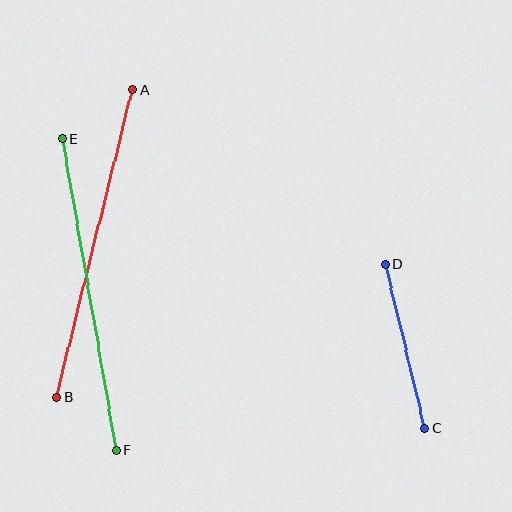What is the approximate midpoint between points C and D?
The midpoint is at approximately (405, 346) pixels.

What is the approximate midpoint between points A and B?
The midpoint is at approximately (94, 243) pixels.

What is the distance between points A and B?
The distance is approximately 317 pixels.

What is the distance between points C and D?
The distance is approximately 169 pixels.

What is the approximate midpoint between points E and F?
The midpoint is at approximately (89, 295) pixels.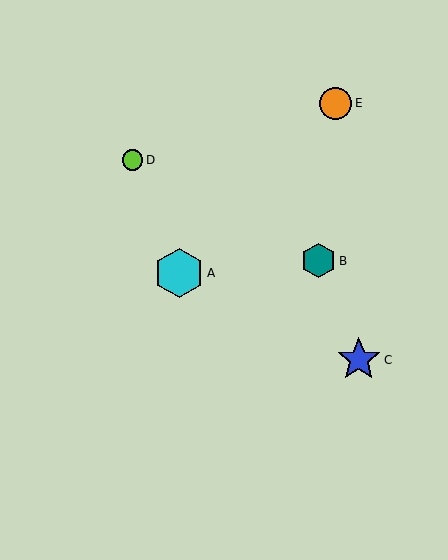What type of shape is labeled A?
Shape A is a cyan hexagon.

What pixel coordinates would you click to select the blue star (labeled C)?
Click at (359, 360) to select the blue star C.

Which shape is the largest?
The cyan hexagon (labeled A) is the largest.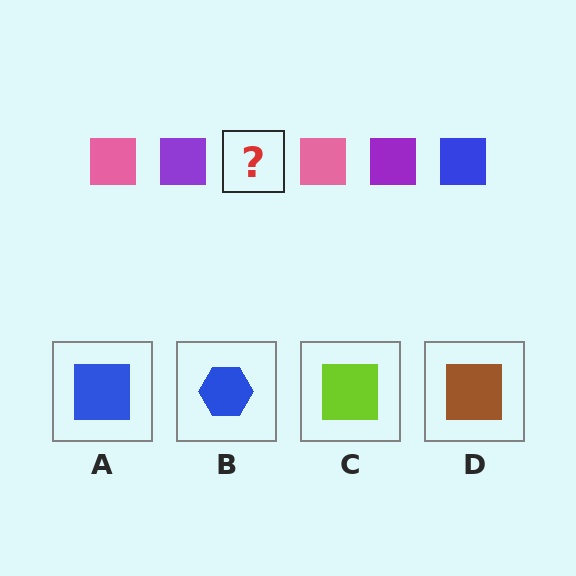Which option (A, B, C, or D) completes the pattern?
A.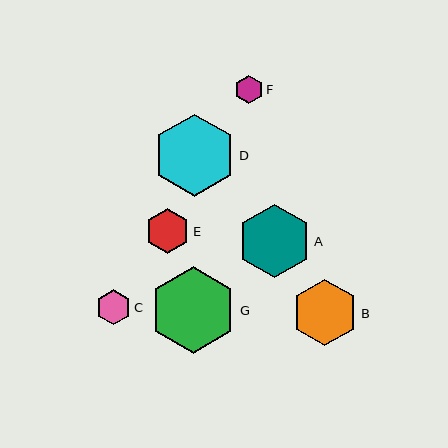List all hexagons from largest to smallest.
From largest to smallest: G, D, A, B, E, C, F.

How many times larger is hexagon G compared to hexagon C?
Hexagon G is approximately 2.5 times the size of hexagon C.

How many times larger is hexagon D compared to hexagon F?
Hexagon D is approximately 2.9 times the size of hexagon F.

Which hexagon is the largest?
Hexagon G is the largest with a size of approximately 87 pixels.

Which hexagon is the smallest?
Hexagon F is the smallest with a size of approximately 28 pixels.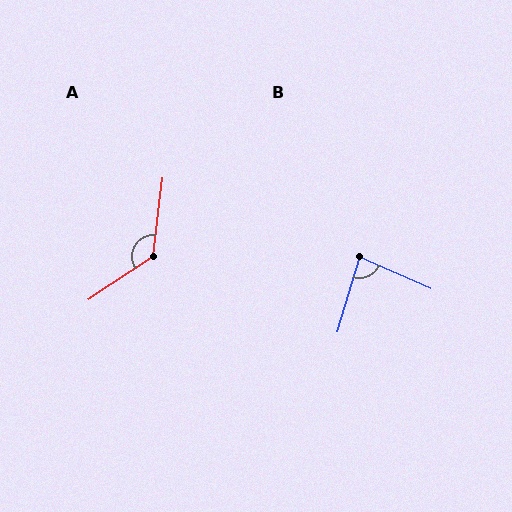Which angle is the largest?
A, at approximately 130 degrees.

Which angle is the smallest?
B, at approximately 83 degrees.